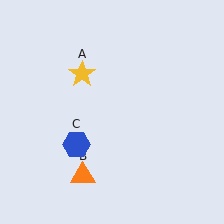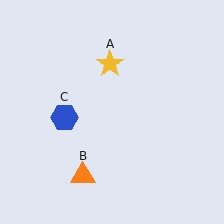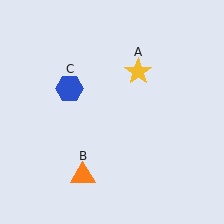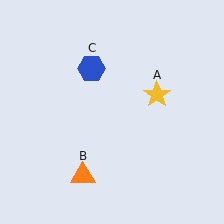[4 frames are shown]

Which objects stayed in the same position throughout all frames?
Orange triangle (object B) remained stationary.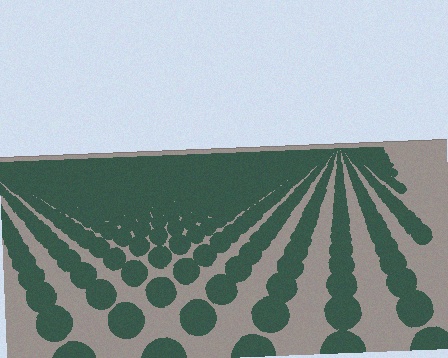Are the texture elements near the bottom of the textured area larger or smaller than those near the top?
Larger. Near the bottom, elements are closer to the viewer and appear at a bigger on-screen size.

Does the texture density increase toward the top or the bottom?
Density increases toward the top.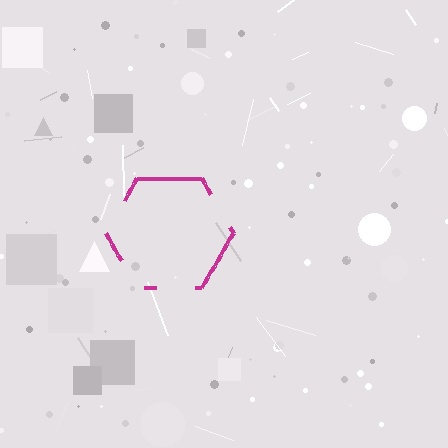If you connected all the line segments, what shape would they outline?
They would outline a hexagon.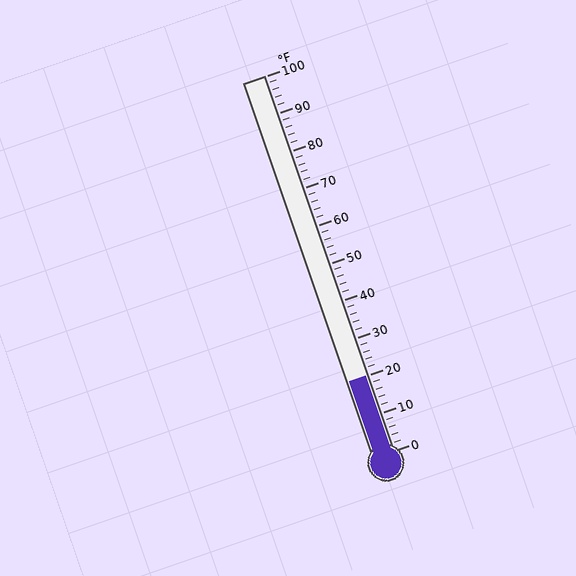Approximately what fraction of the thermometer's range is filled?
The thermometer is filled to approximately 20% of its range.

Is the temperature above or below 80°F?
The temperature is below 80°F.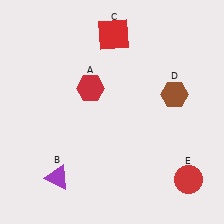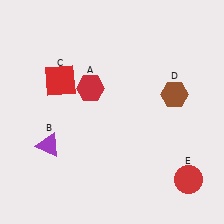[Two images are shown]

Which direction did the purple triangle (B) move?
The purple triangle (B) moved up.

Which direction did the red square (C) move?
The red square (C) moved left.